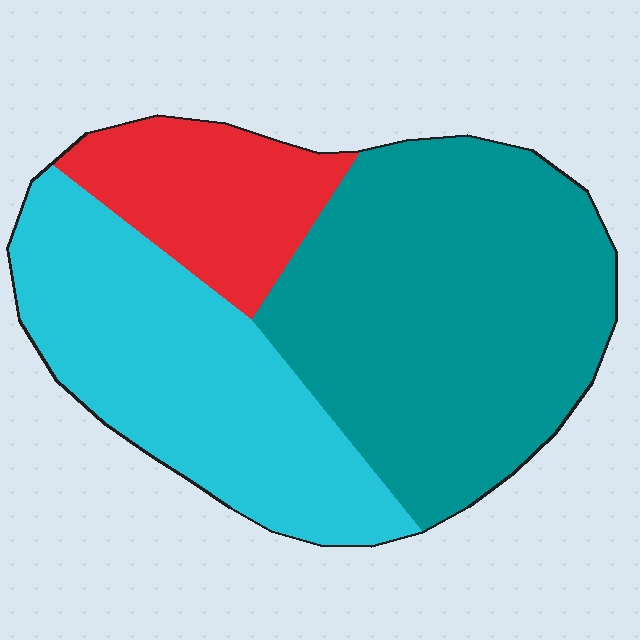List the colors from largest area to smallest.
From largest to smallest: teal, cyan, red.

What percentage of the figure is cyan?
Cyan covers 35% of the figure.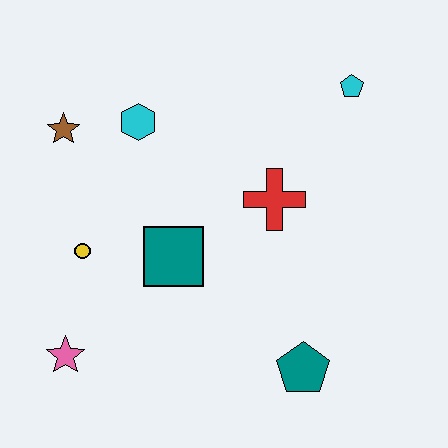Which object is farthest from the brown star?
The teal pentagon is farthest from the brown star.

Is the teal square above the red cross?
No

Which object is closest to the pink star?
The yellow circle is closest to the pink star.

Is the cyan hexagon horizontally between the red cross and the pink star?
Yes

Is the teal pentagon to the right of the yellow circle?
Yes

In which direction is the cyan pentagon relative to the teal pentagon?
The cyan pentagon is above the teal pentagon.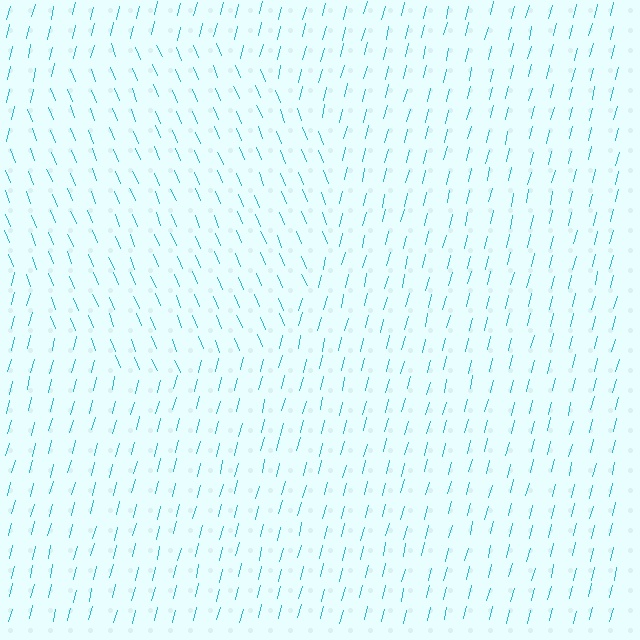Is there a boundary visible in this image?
Yes, there is a texture boundary formed by a change in line orientation.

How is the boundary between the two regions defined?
The boundary is defined purely by a change in line orientation (approximately 36 degrees difference). All lines are the same color and thickness.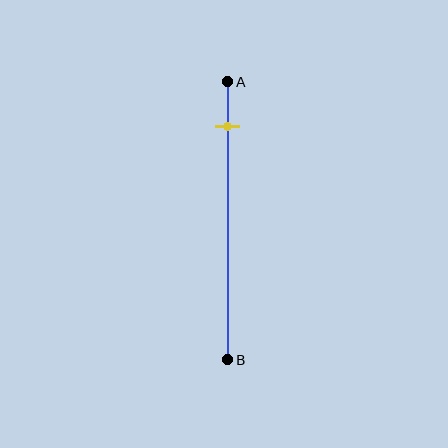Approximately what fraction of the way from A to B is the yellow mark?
The yellow mark is approximately 15% of the way from A to B.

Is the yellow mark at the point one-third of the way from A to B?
No, the mark is at about 15% from A, not at the 33% one-third point.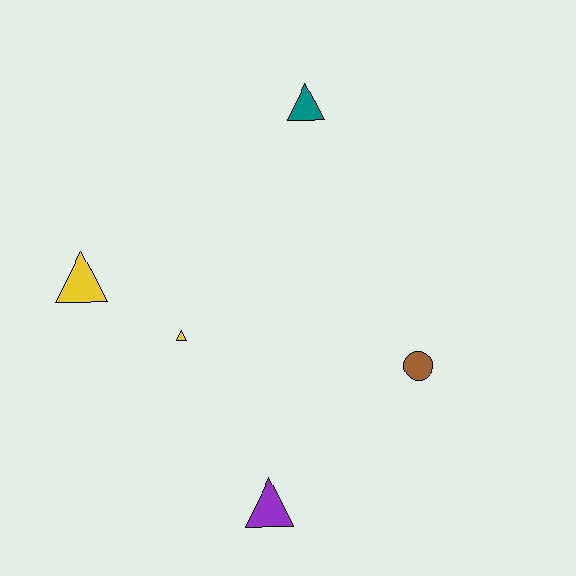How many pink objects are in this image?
There are no pink objects.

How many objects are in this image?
There are 5 objects.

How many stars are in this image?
There are no stars.